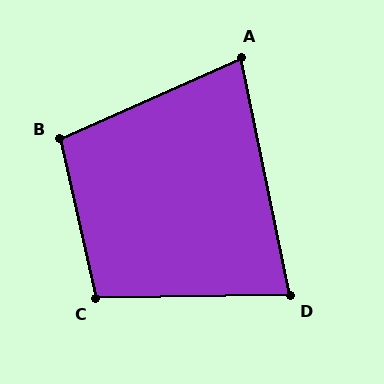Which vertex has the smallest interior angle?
A, at approximately 78 degrees.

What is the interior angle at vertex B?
Approximately 101 degrees (obtuse).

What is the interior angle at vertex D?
Approximately 79 degrees (acute).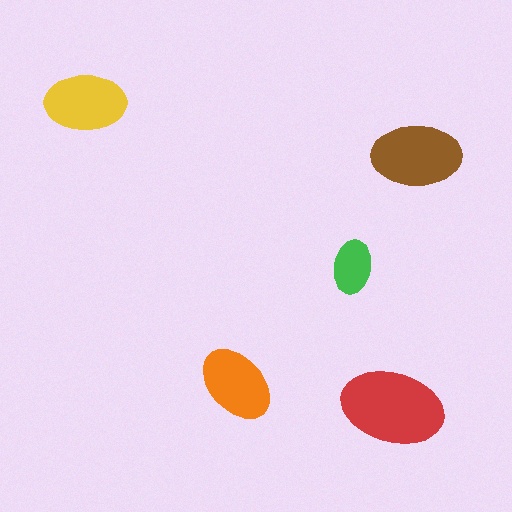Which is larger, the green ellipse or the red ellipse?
The red one.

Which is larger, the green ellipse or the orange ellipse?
The orange one.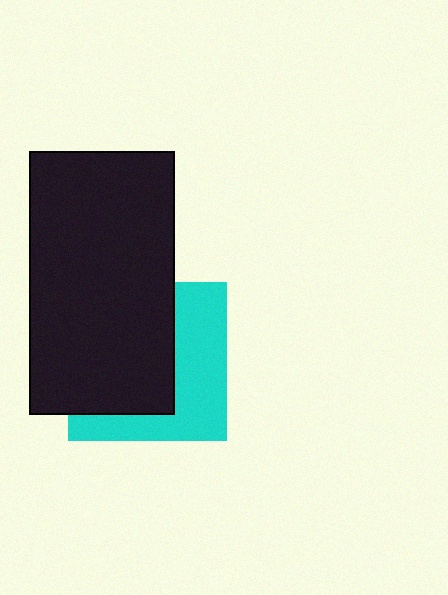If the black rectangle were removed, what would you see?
You would see the complete cyan square.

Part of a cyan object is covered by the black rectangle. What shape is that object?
It is a square.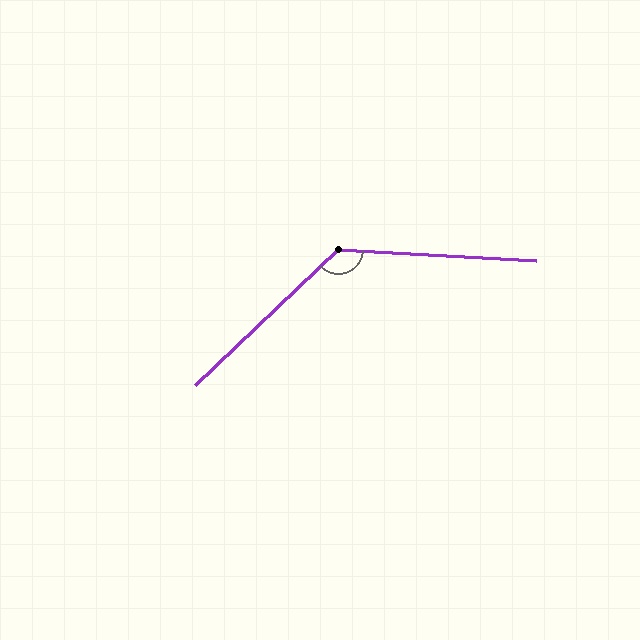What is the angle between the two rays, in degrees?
Approximately 133 degrees.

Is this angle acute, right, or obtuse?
It is obtuse.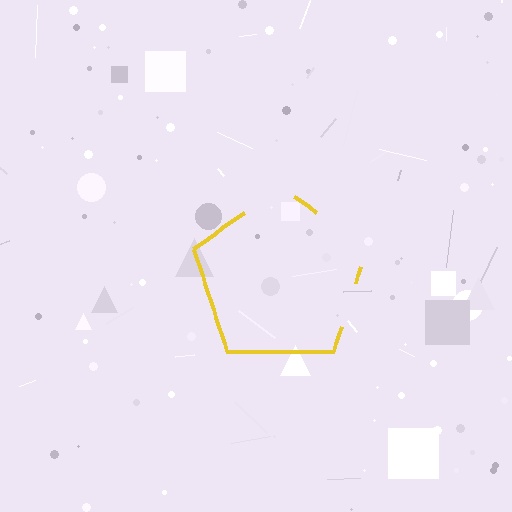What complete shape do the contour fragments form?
The contour fragments form a pentagon.